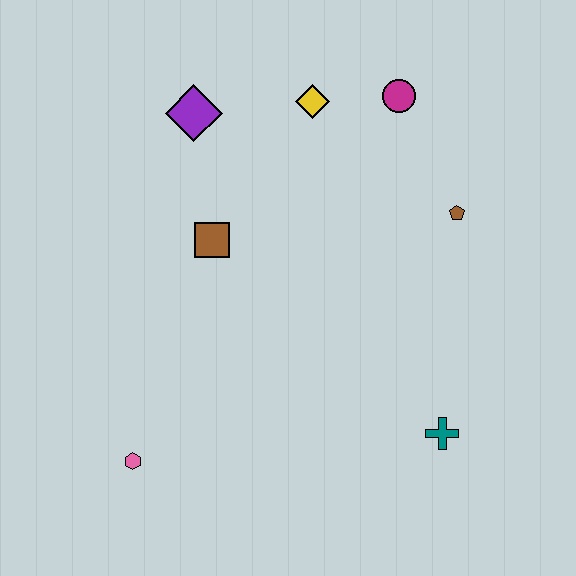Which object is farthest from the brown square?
The teal cross is farthest from the brown square.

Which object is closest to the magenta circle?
The yellow diamond is closest to the magenta circle.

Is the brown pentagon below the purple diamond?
Yes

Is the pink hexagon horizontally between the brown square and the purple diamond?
No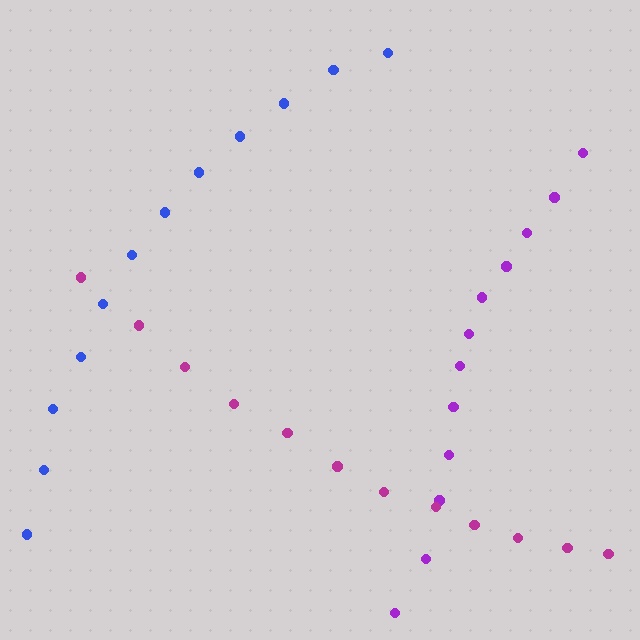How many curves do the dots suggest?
There are 3 distinct paths.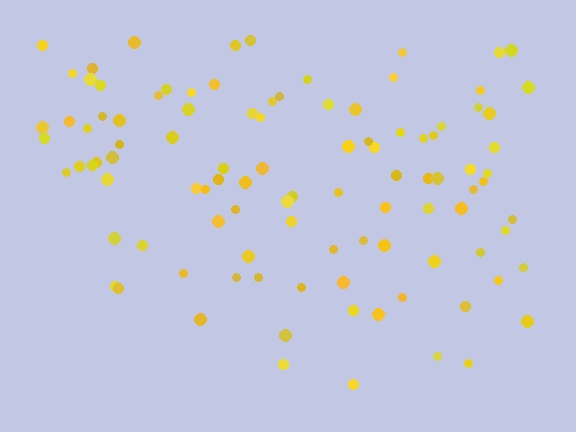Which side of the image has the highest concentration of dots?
The top.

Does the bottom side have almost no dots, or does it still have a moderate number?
Still a moderate number, just noticeably fewer than the top.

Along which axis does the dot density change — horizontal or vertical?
Vertical.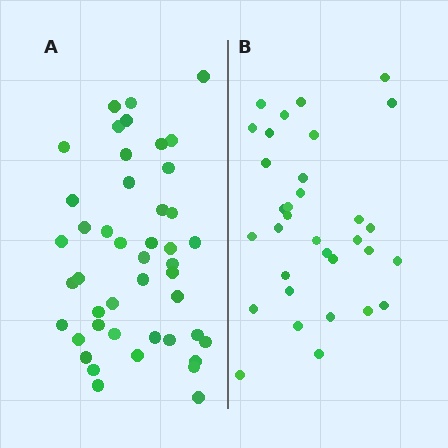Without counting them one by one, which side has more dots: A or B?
Region A (the left region) has more dots.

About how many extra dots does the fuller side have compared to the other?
Region A has roughly 12 or so more dots than region B.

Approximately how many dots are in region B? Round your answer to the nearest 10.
About 30 dots. (The exact count is 33, which rounds to 30.)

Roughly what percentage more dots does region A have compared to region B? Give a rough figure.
About 35% more.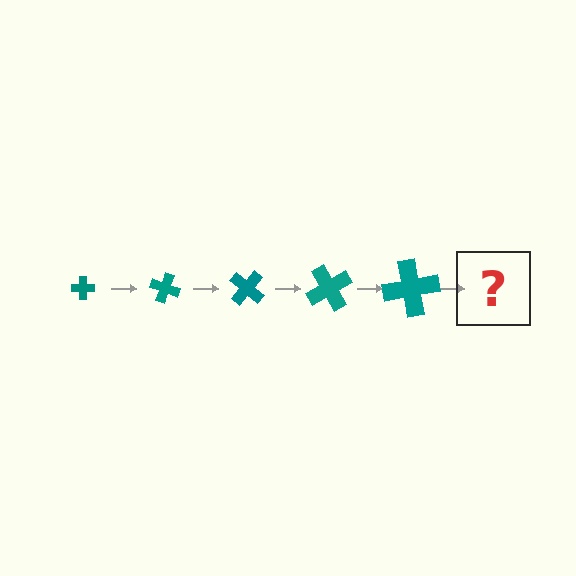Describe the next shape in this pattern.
It should be a cross, larger than the previous one and rotated 100 degrees from the start.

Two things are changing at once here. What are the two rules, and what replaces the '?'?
The two rules are that the cross grows larger each step and it rotates 20 degrees each step. The '?' should be a cross, larger than the previous one and rotated 100 degrees from the start.